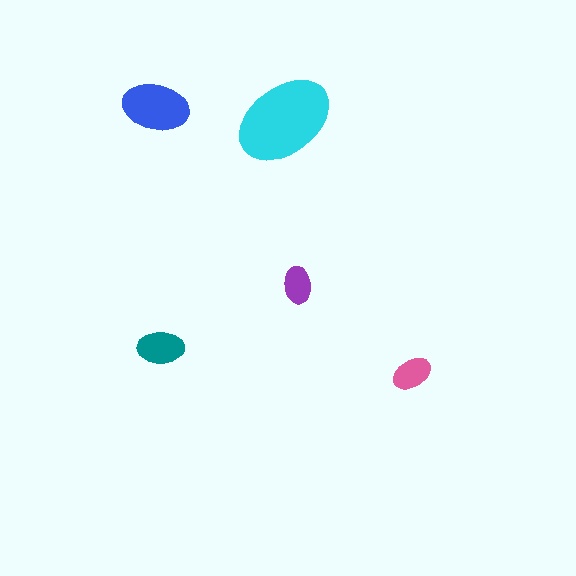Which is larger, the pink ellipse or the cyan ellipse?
The cyan one.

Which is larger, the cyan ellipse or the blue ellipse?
The cyan one.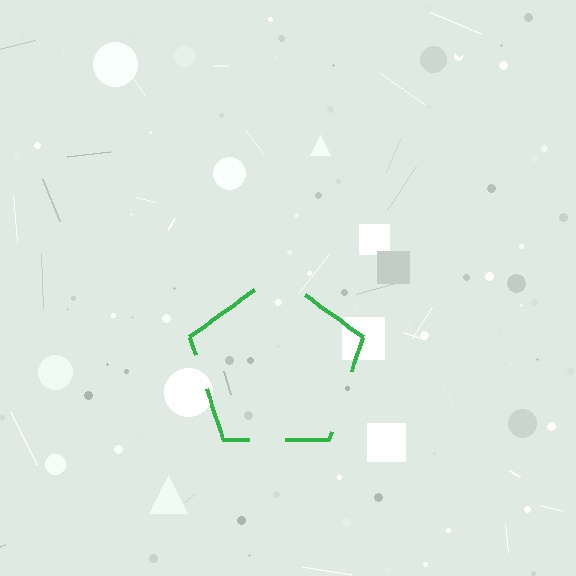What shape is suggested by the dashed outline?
The dashed outline suggests a pentagon.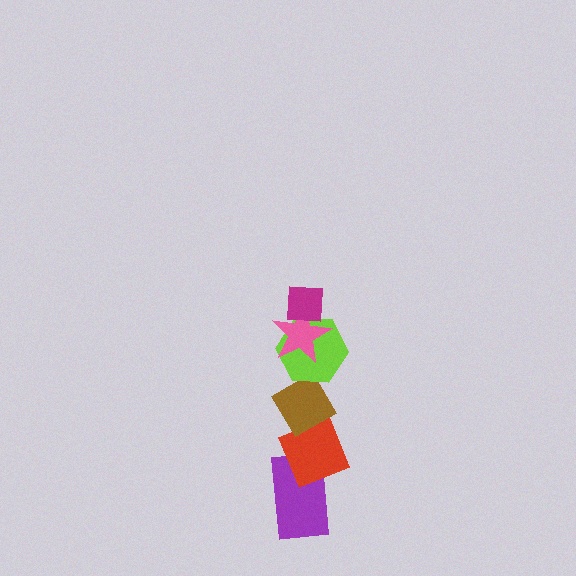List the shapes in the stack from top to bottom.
From top to bottom: the magenta square, the pink star, the lime hexagon, the brown diamond, the red diamond, the purple rectangle.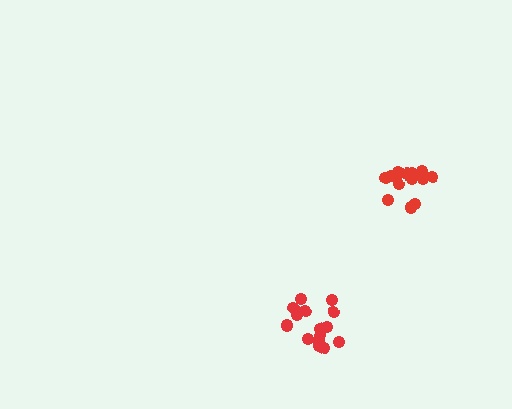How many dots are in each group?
Group 1: 15 dots, Group 2: 16 dots (31 total).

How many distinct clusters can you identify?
There are 2 distinct clusters.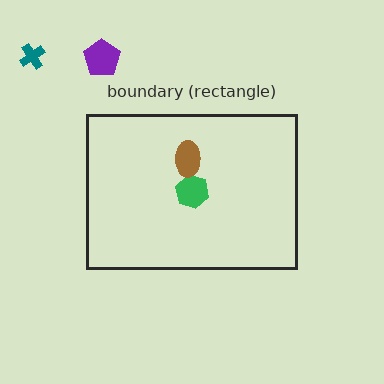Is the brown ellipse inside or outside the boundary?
Inside.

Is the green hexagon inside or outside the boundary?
Inside.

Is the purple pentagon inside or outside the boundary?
Outside.